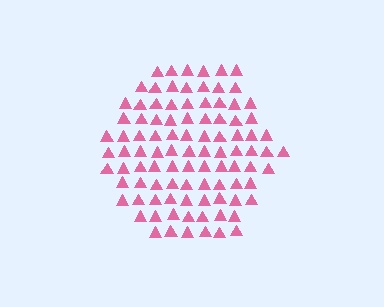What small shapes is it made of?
It is made of small triangles.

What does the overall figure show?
The overall figure shows a hexagon.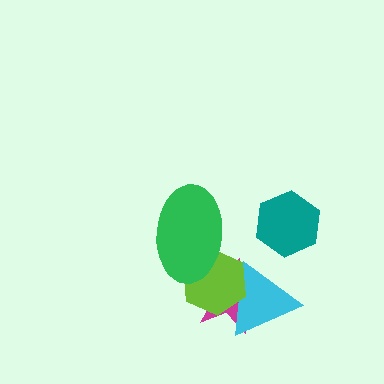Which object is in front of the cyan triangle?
The lime hexagon is in front of the cyan triangle.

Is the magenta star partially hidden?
Yes, it is partially covered by another shape.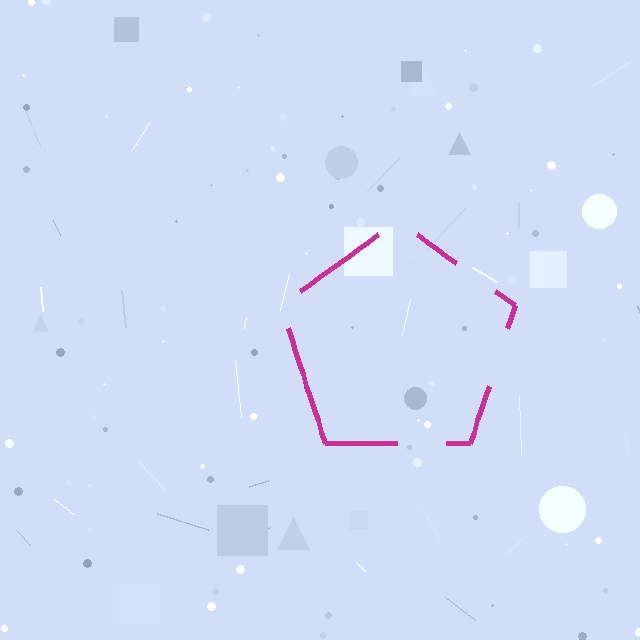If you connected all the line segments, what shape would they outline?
They would outline a pentagon.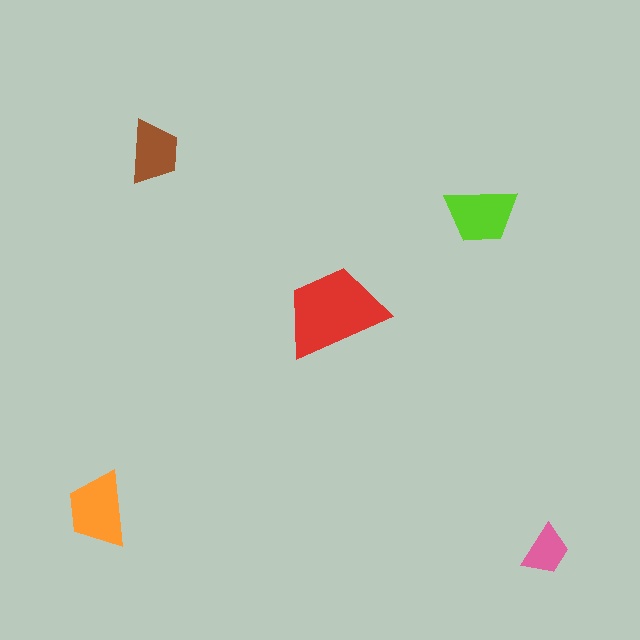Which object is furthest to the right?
The pink trapezoid is rightmost.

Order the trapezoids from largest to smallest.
the red one, the orange one, the lime one, the brown one, the pink one.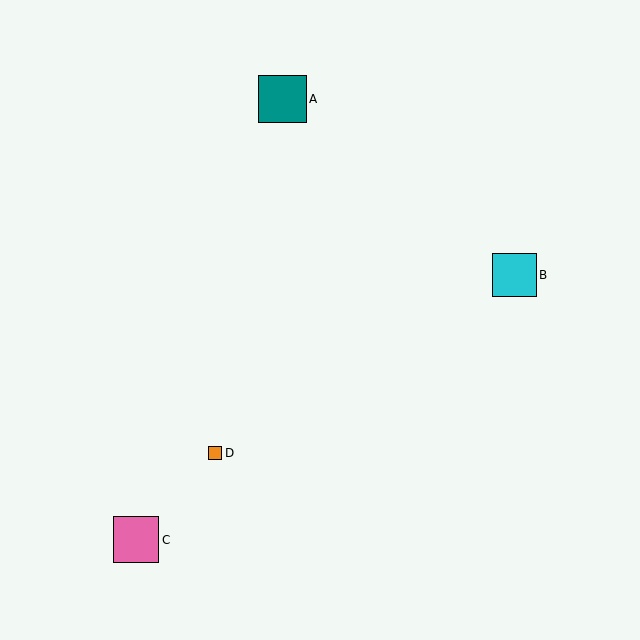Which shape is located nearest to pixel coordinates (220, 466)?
The orange square (labeled D) at (215, 453) is nearest to that location.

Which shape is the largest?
The teal square (labeled A) is the largest.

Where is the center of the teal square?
The center of the teal square is at (282, 99).